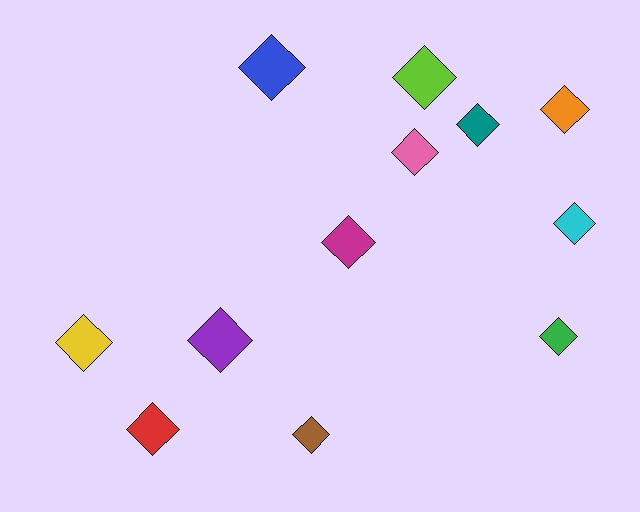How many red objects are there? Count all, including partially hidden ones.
There is 1 red object.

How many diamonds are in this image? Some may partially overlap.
There are 12 diamonds.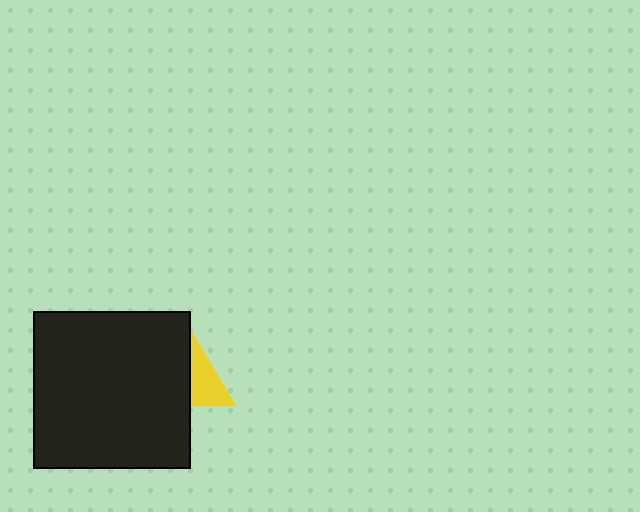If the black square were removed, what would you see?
You would see the complete yellow triangle.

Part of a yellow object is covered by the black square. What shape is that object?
It is a triangle.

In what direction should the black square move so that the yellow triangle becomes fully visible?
The black square should move left. That is the shortest direction to clear the overlap and leave the yellow triangle fully visible.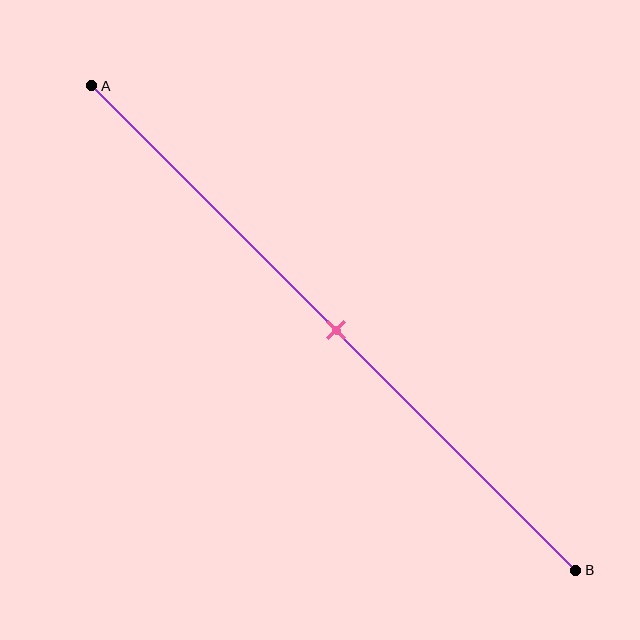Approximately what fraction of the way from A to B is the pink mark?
The pink mark is approximately 50% of the way from A to B.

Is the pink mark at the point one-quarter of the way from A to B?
No, the mark is at about 50% from A, not at the 25% one-quarter point.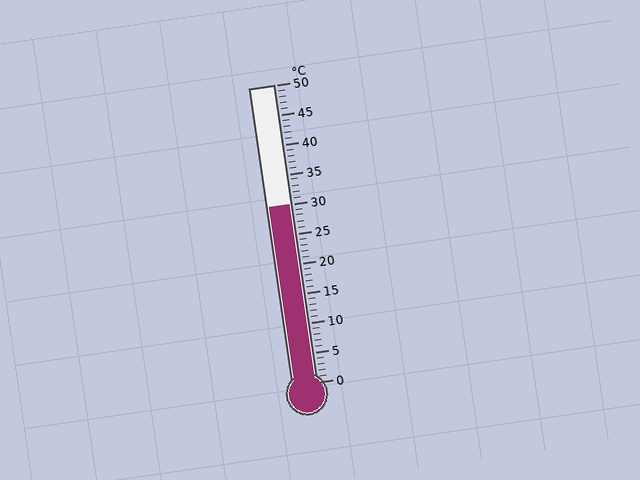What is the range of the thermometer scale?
The thermometer scale ranges from 0°C to 50°C.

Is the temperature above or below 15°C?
The temperature is above 15°C.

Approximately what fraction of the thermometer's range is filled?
The thermometer is filled to approximately 60% of its range.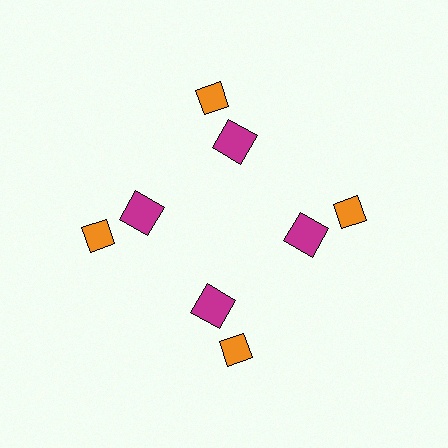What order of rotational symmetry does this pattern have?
This pattern has 4-fold rotational symmetry.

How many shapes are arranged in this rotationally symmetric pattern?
There are 8 shapes, arranged in 4 groups of 2.